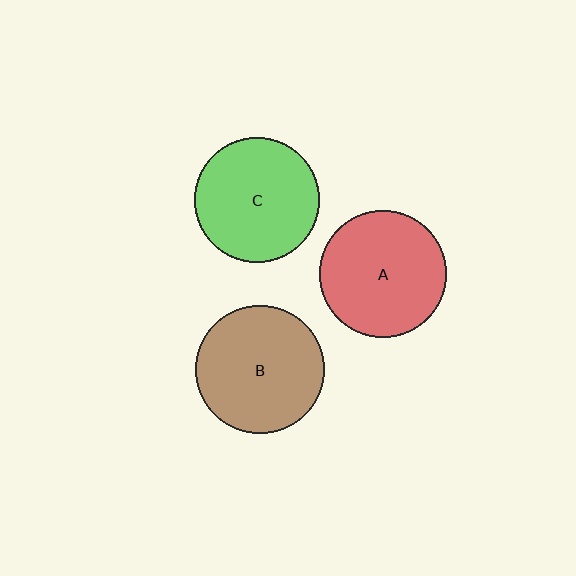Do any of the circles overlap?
No, none of the circles overlap.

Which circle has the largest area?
Circle B (brown).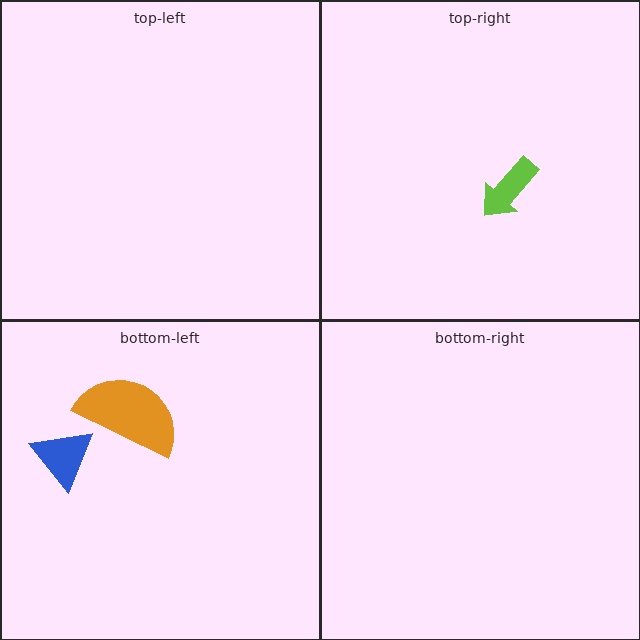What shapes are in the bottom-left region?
The orange semicircle, the blue triangle.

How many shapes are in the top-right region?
1.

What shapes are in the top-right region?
The lime arrow.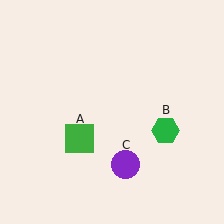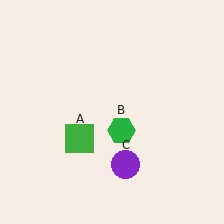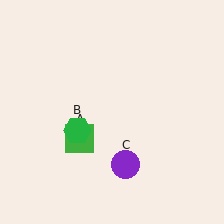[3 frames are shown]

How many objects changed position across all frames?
1 object changed position: green hexagon (object B).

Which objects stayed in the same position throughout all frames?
Green square (object A) and purple circle (object C) remained stationary.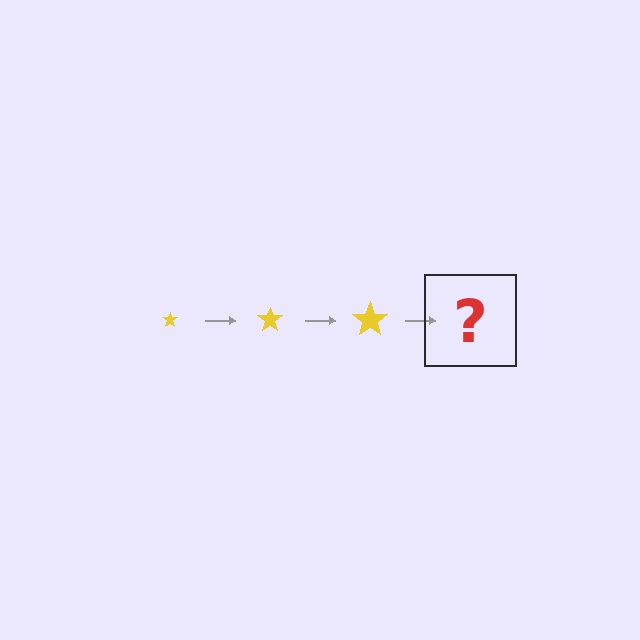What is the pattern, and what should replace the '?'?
The pattern is that the star gets progressively larger each step. The '?' should be a yellow star, larger than the previous one.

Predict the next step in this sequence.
The next step is a yellow star, larger than the previous one.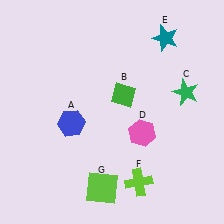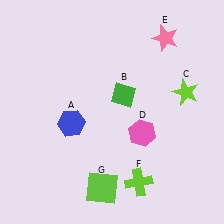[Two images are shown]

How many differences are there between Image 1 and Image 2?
There are 2 differences between the two images.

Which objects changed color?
C changed from green to lime. E changed from teal to pink.